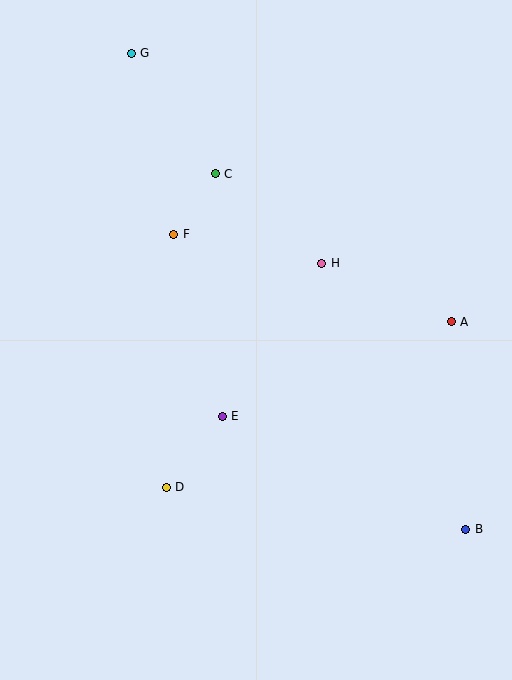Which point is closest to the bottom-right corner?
Point B is closest to the bottom-right corner.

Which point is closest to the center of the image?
Point E at (222, 416) is closest to the center.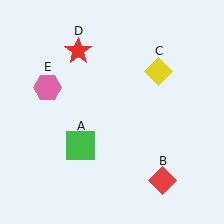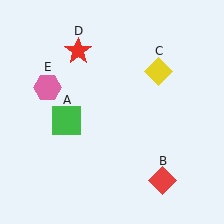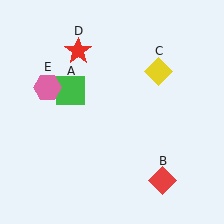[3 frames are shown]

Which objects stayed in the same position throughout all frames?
Red diamond (object B) and yellow diamond (object C) and red star (object D) and pink hexagon (object E) remained stationary.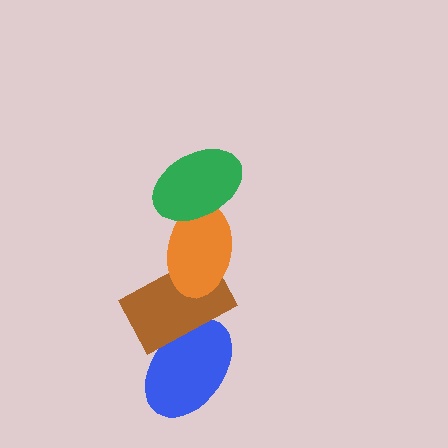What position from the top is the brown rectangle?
The brown rectangle is 3rd from the top.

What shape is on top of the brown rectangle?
The orange ellipse is on top of the brown rectangle.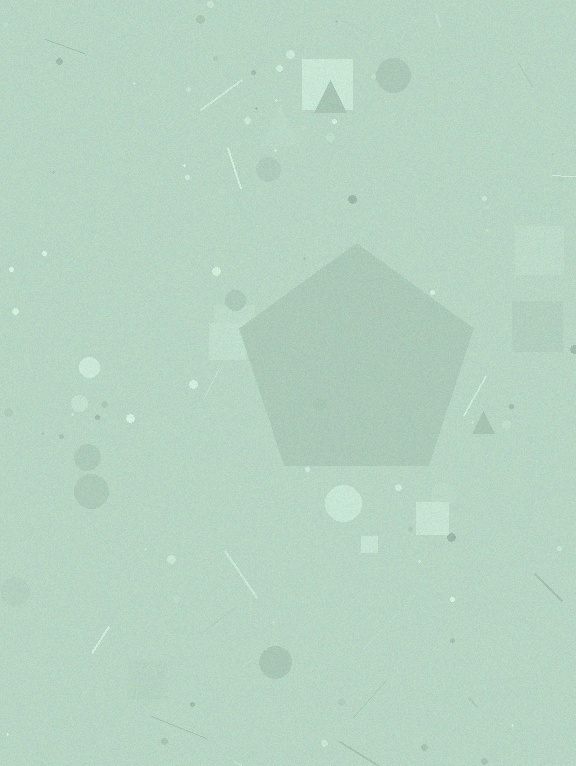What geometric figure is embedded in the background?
A pentagon is embedded in the background.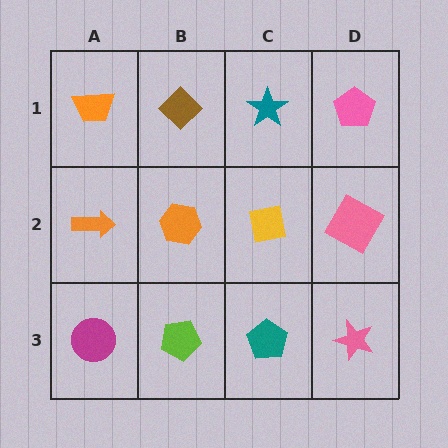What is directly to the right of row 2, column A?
An orange hexagon.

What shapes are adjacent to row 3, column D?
A pink square (row 2, column D), a teal pentagon (row 3, column C).